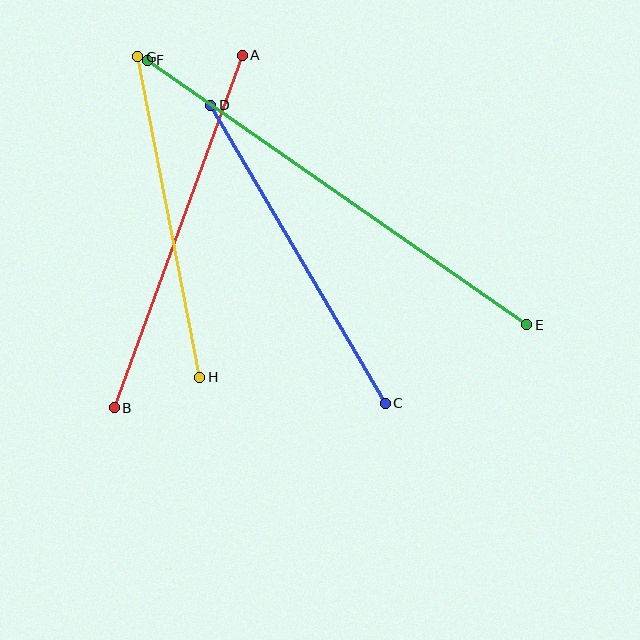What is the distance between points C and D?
The distance is approximately 345 pixels.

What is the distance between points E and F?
The distance is approximately 462 pixels.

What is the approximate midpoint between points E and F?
The midpoint is at approximately (337, 192) pixels.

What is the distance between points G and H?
The distance is approximately 327 pixels.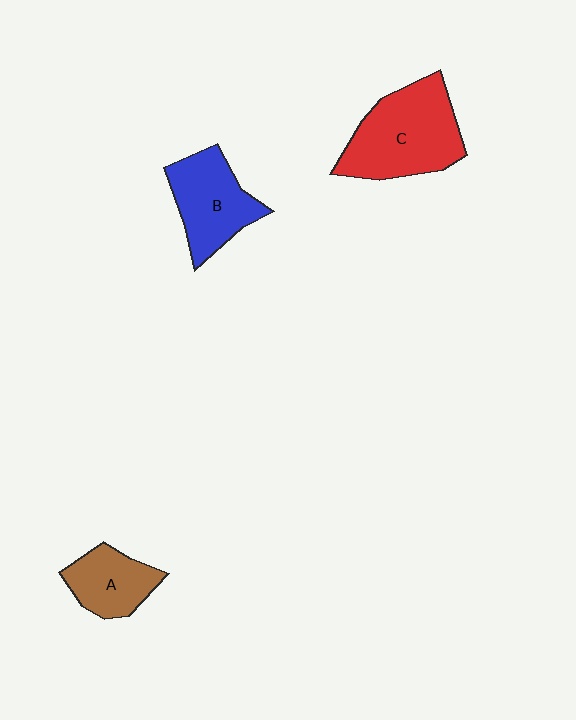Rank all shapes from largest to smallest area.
From largest to smallest: C (red), B (blue), A (brown).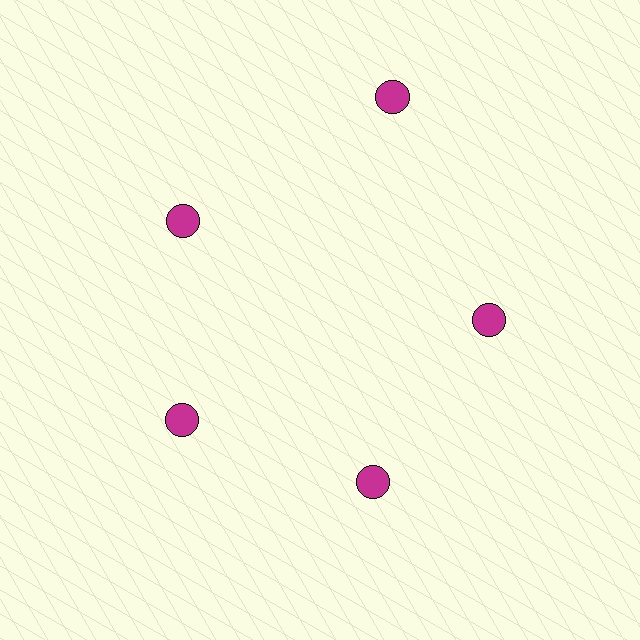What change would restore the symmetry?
The symmetry would be restored by moving it inward, back onto the ring so that all 5 circles sit at equal angles and equal distance from the center.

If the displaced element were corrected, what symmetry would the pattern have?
It would have 5-fold rotational symmetry — the pattern would map onto itself every 72 degrees.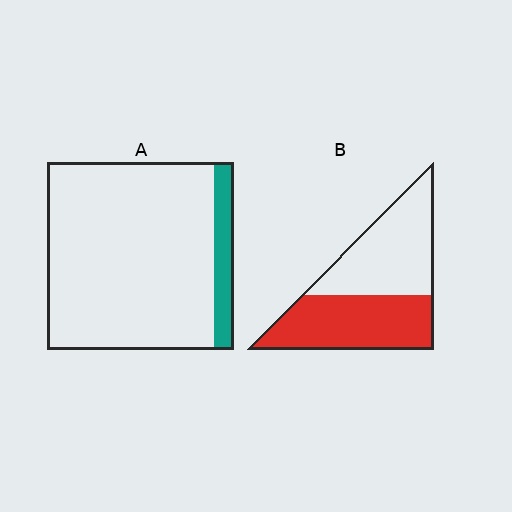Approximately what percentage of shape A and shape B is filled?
A is approximately 10% and B is approximately 50%.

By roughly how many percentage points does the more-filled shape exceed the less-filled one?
By roughly 40 percentage points (B over A).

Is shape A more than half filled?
No.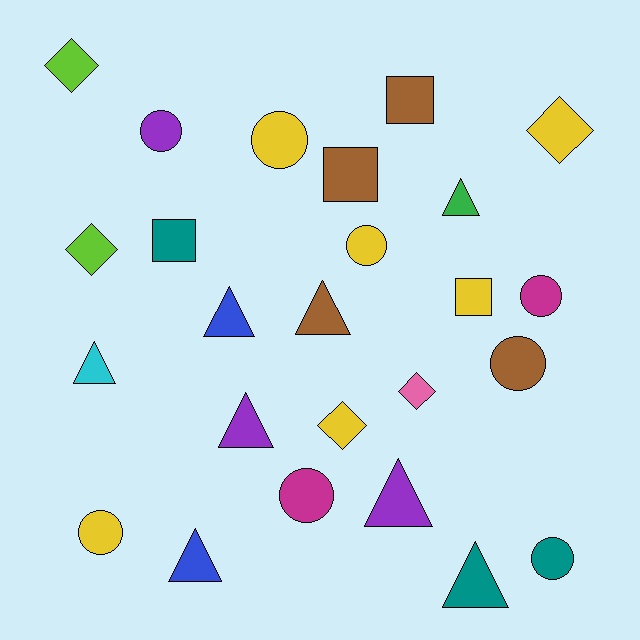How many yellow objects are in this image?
There are 6 yellow objects.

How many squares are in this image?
There are 4 squares.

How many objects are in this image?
There are 25 objects.